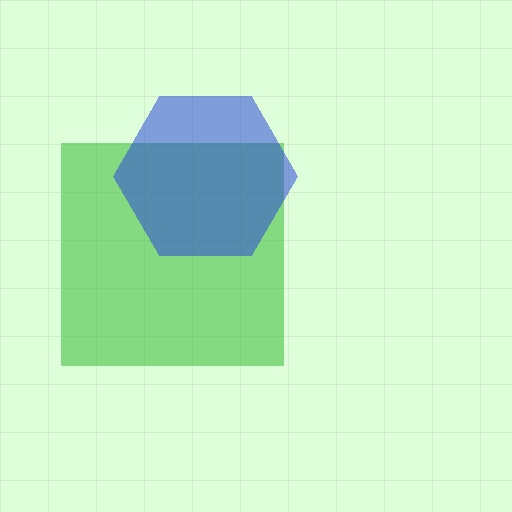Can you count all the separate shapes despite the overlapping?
Yes, there are 2 separate shapes.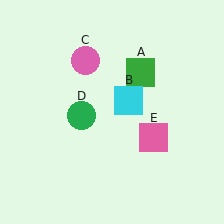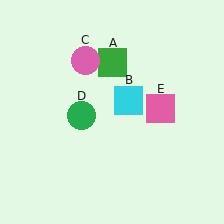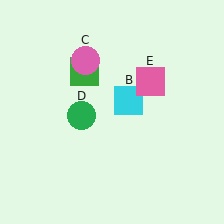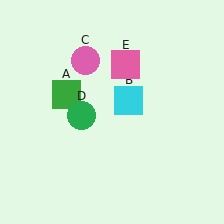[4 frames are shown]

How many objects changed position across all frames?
2 objects changed position: green square (object A), pink square (object E).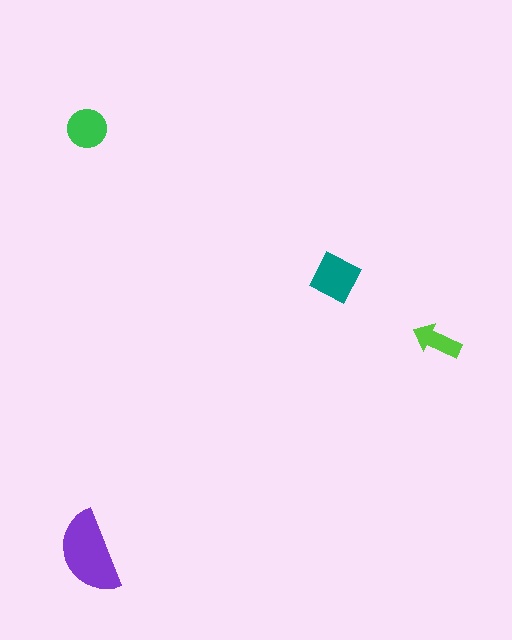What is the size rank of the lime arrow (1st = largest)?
4th.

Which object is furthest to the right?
The lime arrow is rightmost.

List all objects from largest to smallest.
The purple semicircle, the teal diamond, the green circle, the lime arrow.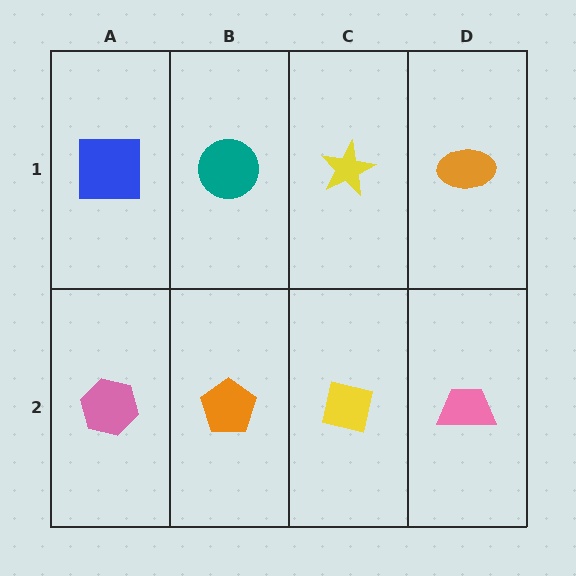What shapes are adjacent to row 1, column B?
An orange pentagon (row 2, column B), a blue square (row 1, column A), a yellow star (row 1, column C).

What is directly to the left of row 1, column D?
A yellow star.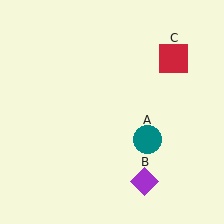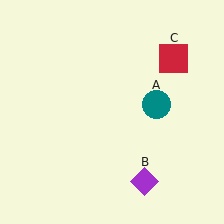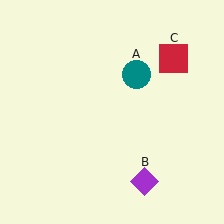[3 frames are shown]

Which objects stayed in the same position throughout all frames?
Purple diamond (object B) and red square (object C) remained stationary.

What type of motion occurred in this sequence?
The teal circle (object A) rotated counterclockwise around the center of the scene.